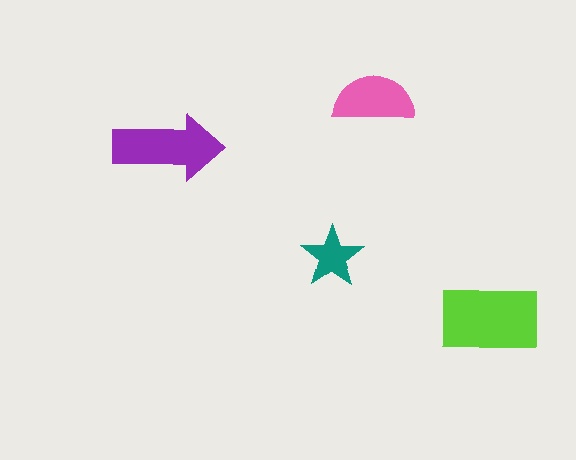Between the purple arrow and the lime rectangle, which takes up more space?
The lime rectangle.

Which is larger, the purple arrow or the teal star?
The purple arrow.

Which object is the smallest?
The teal star.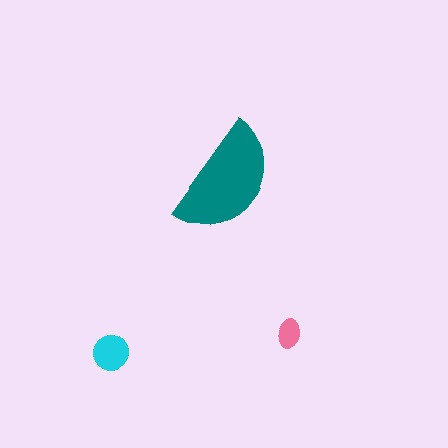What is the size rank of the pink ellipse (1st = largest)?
3rd.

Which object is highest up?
The teal semicircle is topmost.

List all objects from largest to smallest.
The teal semicircle, the cyan circle, the pink ellipse.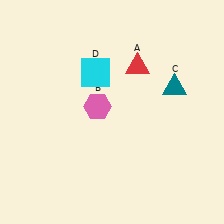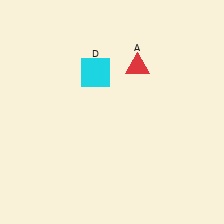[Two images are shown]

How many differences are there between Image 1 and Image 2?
There are 2 differences between the two images.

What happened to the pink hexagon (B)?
The pink hexagon (B) was removed in Image 2. It was in the top-left area of Image 1.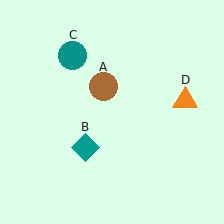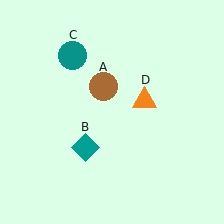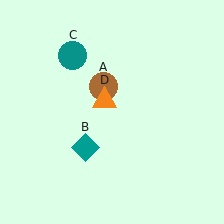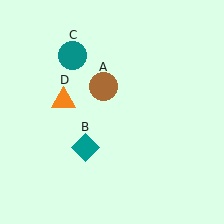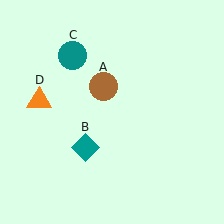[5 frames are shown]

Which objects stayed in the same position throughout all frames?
Brown circle (object A) and teal diamond (object B) and teal circle (object C) remained stationary.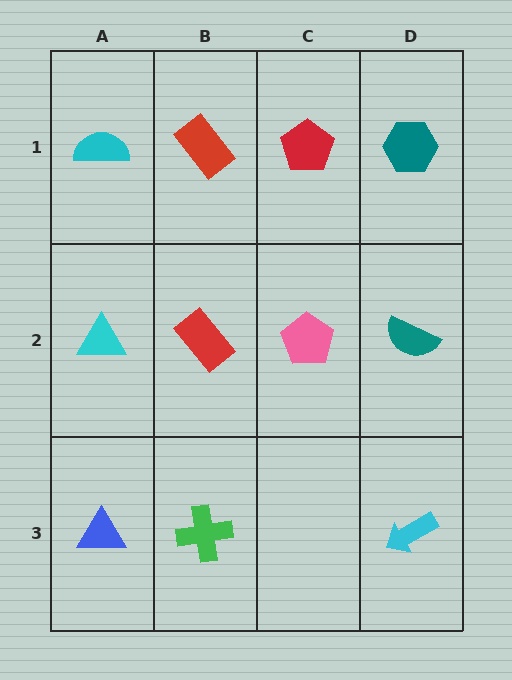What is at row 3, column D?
A cyan arrow.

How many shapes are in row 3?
3 shapes.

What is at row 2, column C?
A pink pentagon.